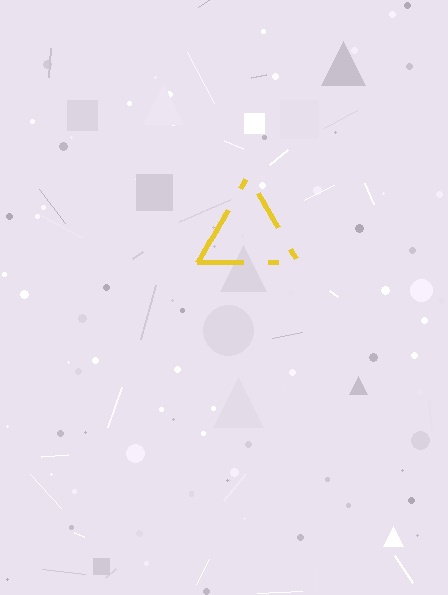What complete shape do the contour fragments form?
The contour fragments form a triangle.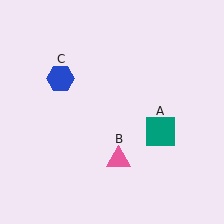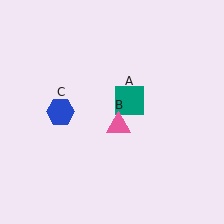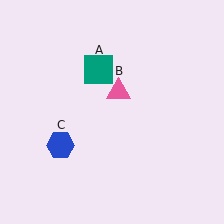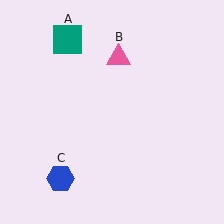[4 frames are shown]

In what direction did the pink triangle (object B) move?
The pink triangle (object B) moved up.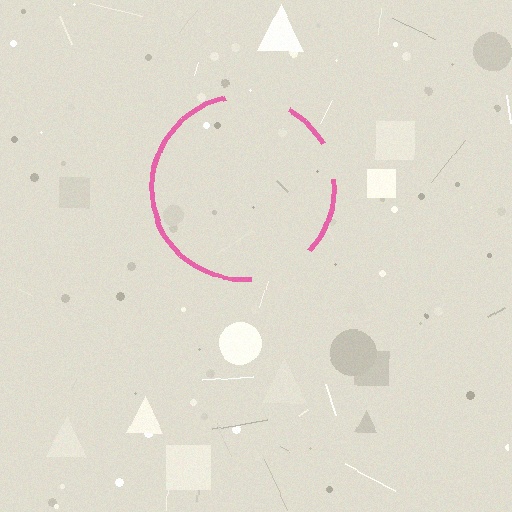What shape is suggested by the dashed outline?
The dashed outline suggests a circle.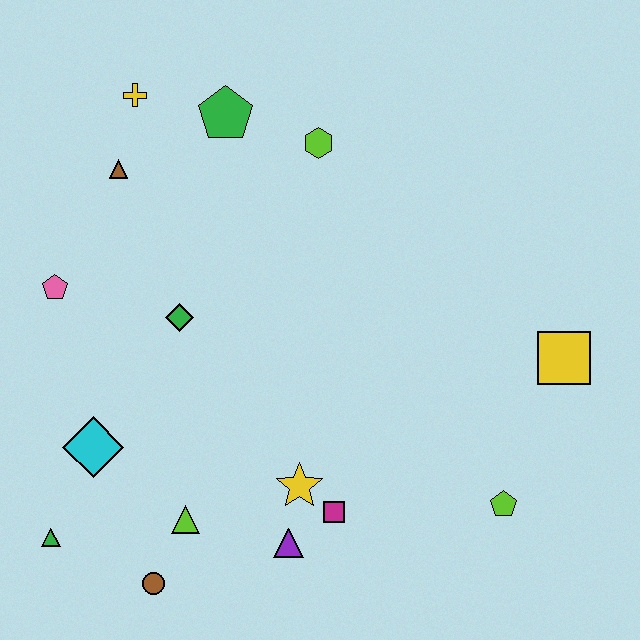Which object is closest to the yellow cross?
The brown triangle is closest to the yellow cross.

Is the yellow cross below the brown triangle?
No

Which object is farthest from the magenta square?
The yellow cross is farthest from the magenta square.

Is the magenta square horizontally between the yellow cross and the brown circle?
No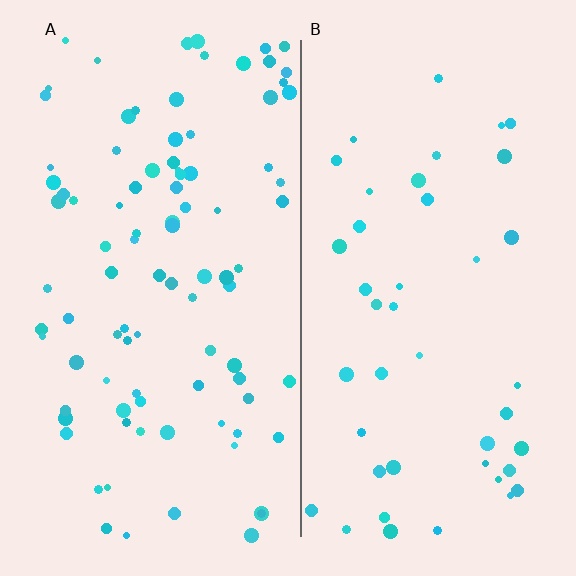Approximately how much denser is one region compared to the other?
Approximately 2.1× — region A over region B.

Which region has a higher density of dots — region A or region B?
A (the left).